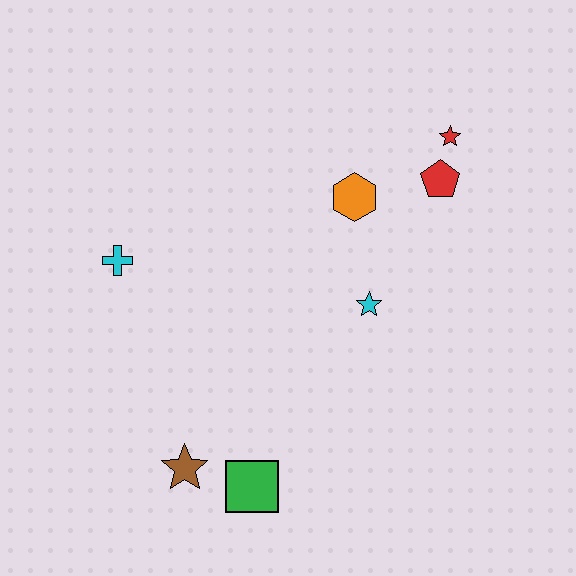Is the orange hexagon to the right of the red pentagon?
No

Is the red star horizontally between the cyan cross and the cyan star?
No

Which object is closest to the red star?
The red pentagon is closest to the red star.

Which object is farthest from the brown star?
The red star is farthest from the brown star.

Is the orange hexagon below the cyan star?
No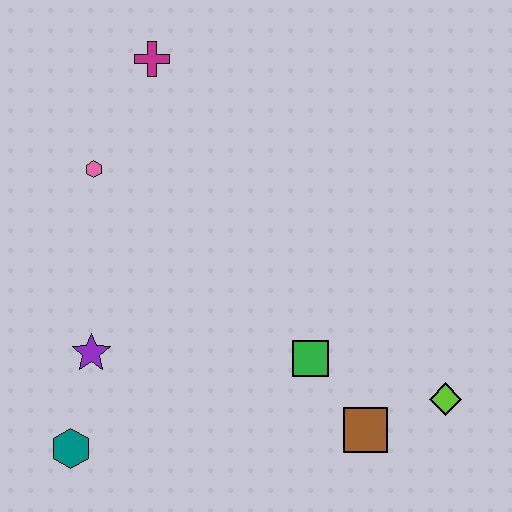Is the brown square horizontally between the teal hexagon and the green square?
No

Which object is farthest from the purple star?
The lime diamond is farthest from the purple star.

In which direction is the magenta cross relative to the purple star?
The magenta cross is above the purple star.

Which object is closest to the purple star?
The teal hexagon is closest to the purple star.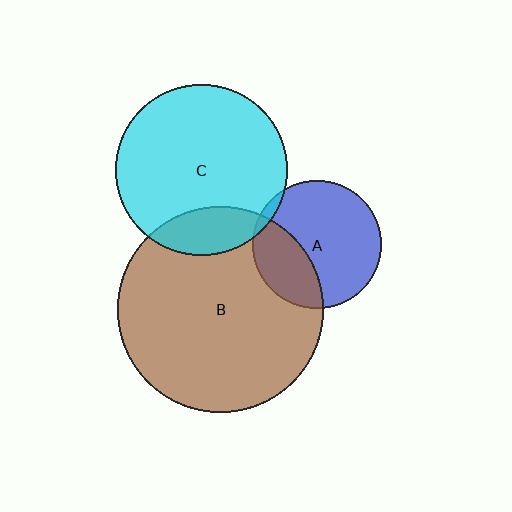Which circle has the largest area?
Circle B (brown).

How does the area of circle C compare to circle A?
Approximately 1.8 times.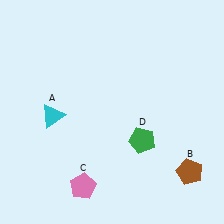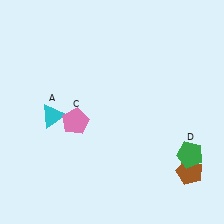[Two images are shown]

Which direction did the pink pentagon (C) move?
The pink pentagon (C) moved up.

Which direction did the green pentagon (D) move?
The green pentagon (D) moved right.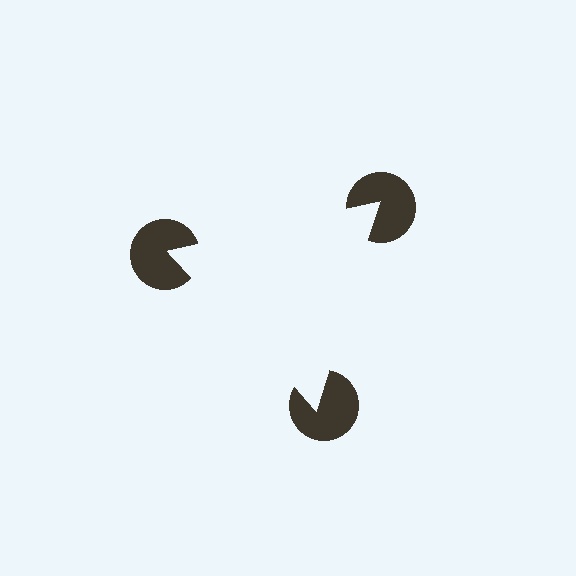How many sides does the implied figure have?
3 sides.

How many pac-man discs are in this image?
There are 3 — one at each vertex of the illusory triangle.